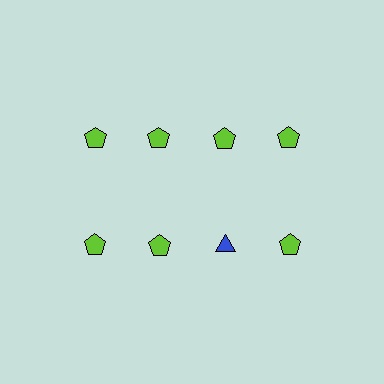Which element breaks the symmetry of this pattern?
The blue triangle in the second row, center column breaks the symmetry. All other shapes are lime pentagons.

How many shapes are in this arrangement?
There are 8 shapes arranged in a grid pattern.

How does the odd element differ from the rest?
It differs in both color (blue instead of lime) and shape (triangle instead of pentagon).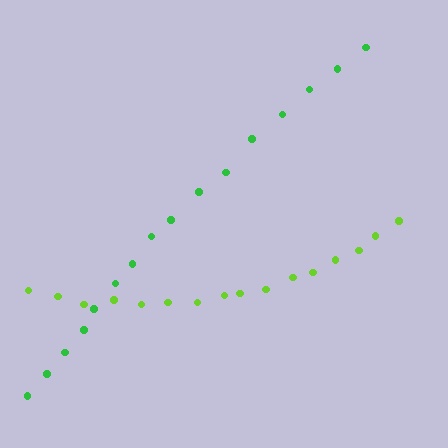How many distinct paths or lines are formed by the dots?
There are 2 distinct paths.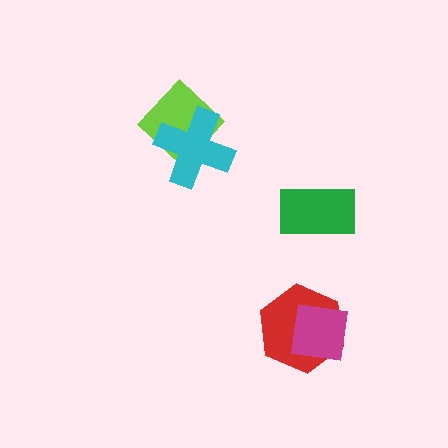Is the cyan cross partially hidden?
No, no other shape covers it.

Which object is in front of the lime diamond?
The cyan cross is in front of the lime diamond.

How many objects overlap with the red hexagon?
1 object overlaps with the red hexagon.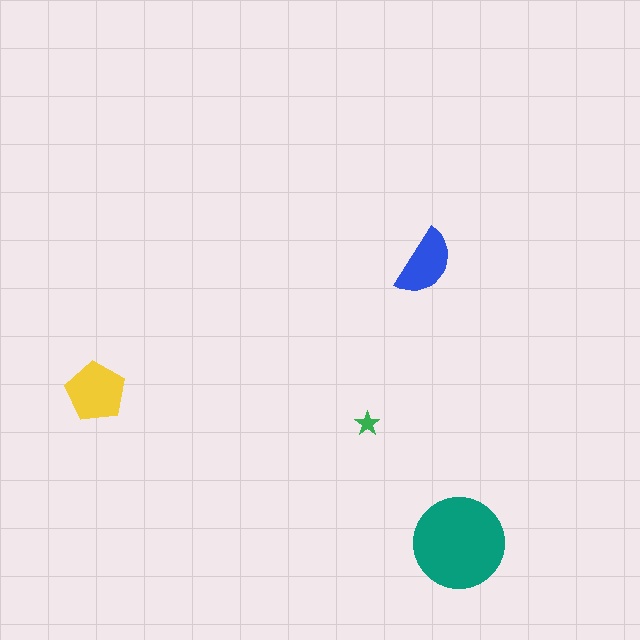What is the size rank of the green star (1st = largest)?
4th.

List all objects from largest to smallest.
The teal circle, the yellow pentagon, the blue semicircle, the green star.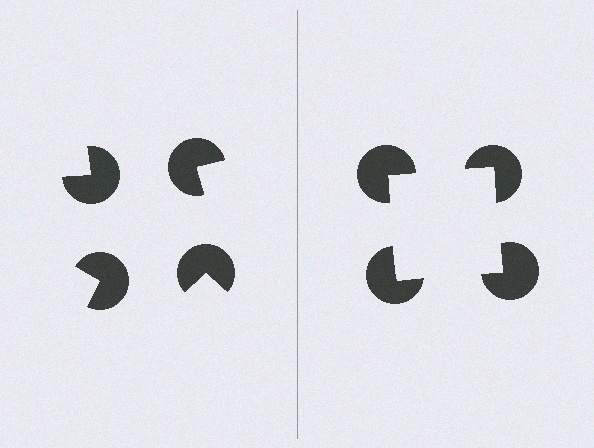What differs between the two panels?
The pac-man discs are positioned identically on both sides; only the wedge orientations differ. On the right they align to a square; on the left they are misaligned.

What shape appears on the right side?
An illusory square.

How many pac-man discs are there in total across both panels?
8 — 4 on each side.